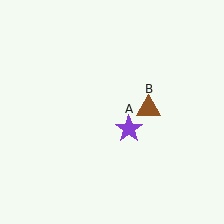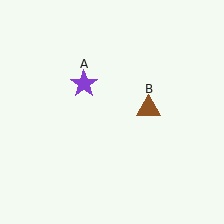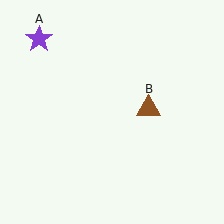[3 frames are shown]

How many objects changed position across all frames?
1 object changed position: purple star (object A).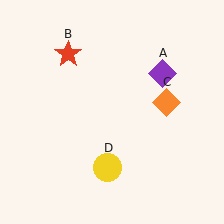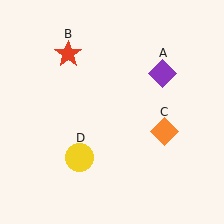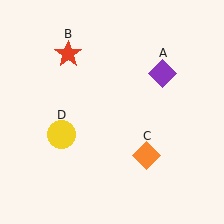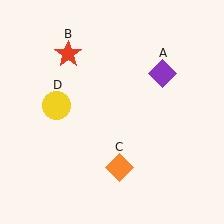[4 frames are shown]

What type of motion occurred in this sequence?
The orange diamond (object C), yellow circle (object D) rotated clockwise around the center of the scene.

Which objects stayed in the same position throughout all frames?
Purple diamond (object A) and red star (object B) remained stationary.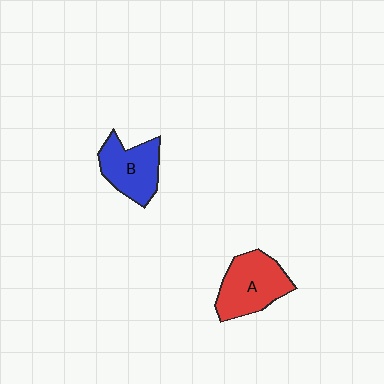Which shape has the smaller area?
Shape B (blue).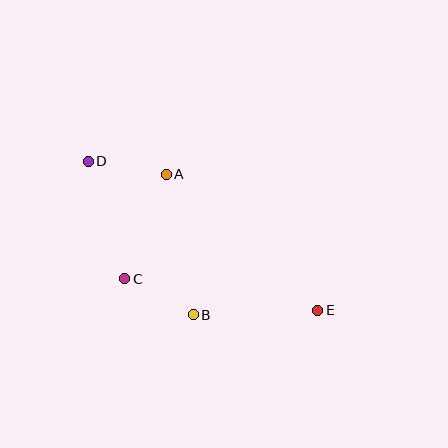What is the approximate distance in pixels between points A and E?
The distance between A and E is approximately 204 pixels.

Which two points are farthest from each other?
Points D and E are farthest from each other.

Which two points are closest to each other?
Points B and C are closest to each other.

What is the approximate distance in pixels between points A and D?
The distance between A and D is approximately 79 pixels.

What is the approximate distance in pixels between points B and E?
The distance between B and E is approximately 125 pixels.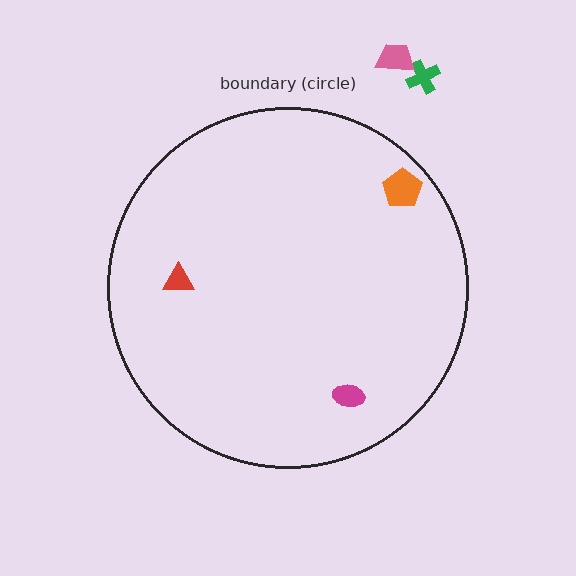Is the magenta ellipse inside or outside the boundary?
Inside.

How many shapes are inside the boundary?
3 inside, 2 outside.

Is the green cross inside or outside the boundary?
Outside.